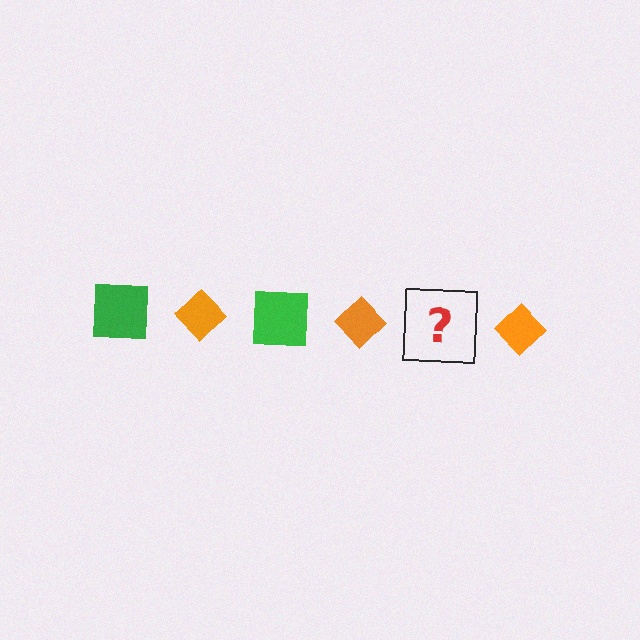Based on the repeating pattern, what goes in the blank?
The blank should be a green square.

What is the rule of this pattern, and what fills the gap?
The rule is that the pattern alternates between green square and orange diamond. The gap should be filled with a green square.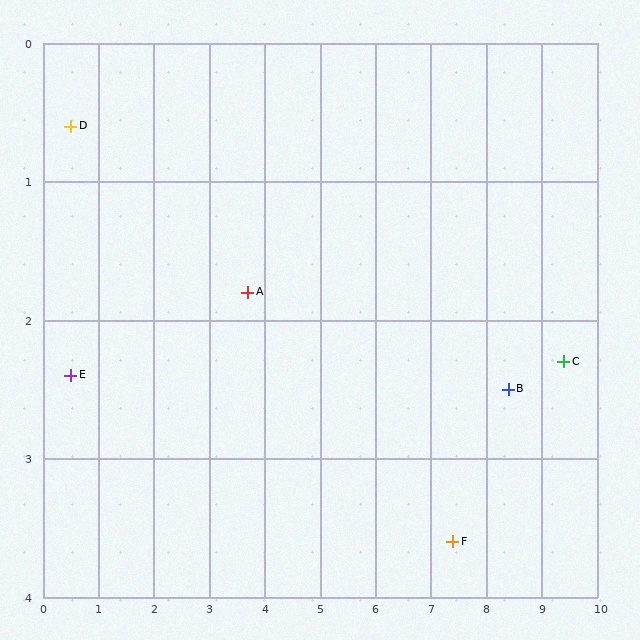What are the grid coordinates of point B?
Point B is at approximately (8.4, 2.5).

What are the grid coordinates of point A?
Point A is at approximately (3.7, 1.8).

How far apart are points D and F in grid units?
Points D and F are about 7.5 grid units apart.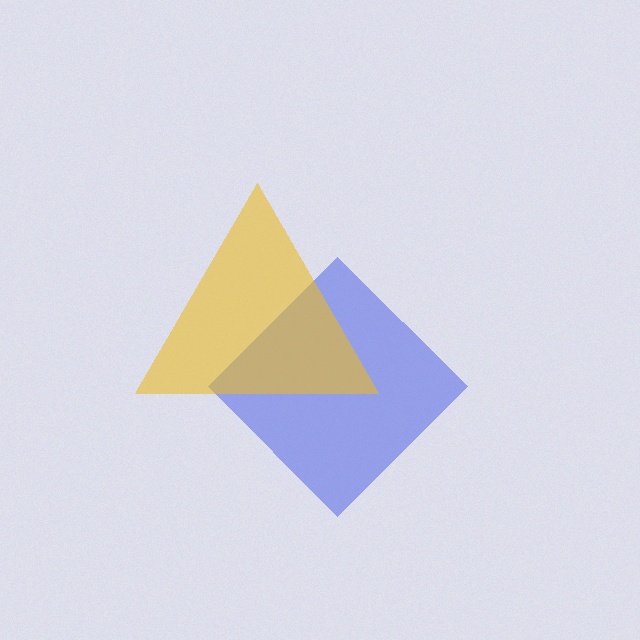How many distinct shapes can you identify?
There are 2 distinct shapes: a blue diamond, a yellow triangle.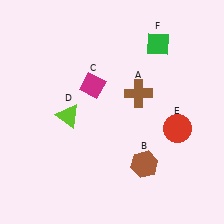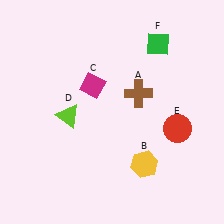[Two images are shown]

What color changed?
The hexagon (B) changed from brown in Image 1 to yellow in Image 2.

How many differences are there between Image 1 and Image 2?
There is 1 difference between the two images.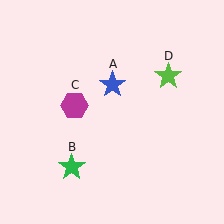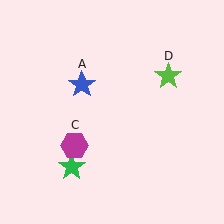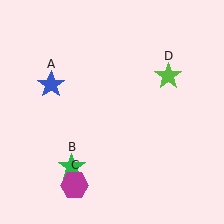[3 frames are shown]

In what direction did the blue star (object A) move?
The blue star (object A) moved left.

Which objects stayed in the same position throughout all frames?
Green star (object B) and lime star (object D) remained stationary.